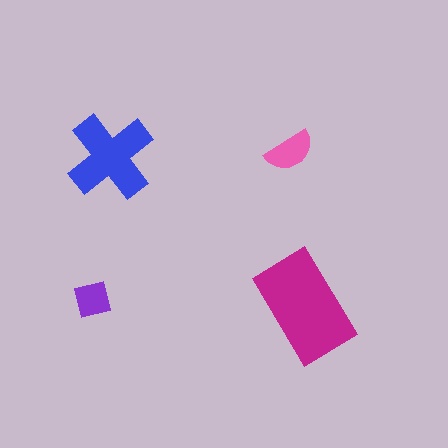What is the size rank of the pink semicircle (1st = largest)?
3rd.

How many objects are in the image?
There are 4 objects in the image.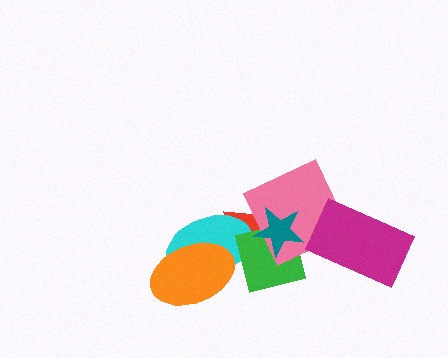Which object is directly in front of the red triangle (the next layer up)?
The cyan ellipse is directly in front of the red triangle.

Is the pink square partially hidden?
Yes, it is partially covered by another shape.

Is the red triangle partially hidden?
Yes, it is partially covered by another shape.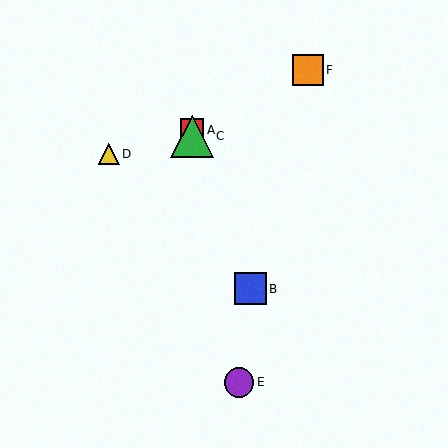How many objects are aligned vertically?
2 objects (A, C) are aligned vertically.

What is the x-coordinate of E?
Object E is at x≈239.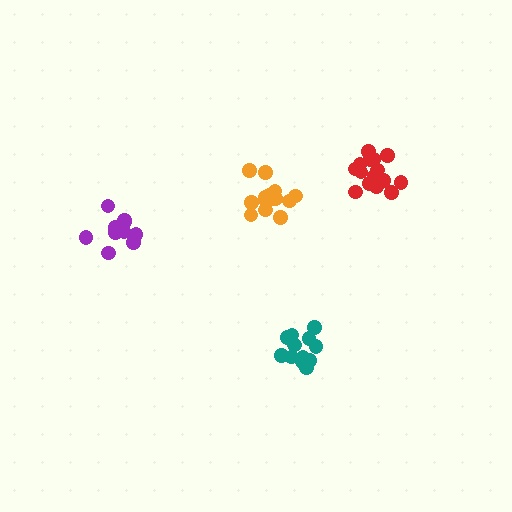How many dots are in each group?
Group 1: 12 dots, Group 2: 11 dots, Group 3: 13 dots, Group 4: 16 dots (52 total).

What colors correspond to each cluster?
The clusters are colored: teal, purple, orange, red.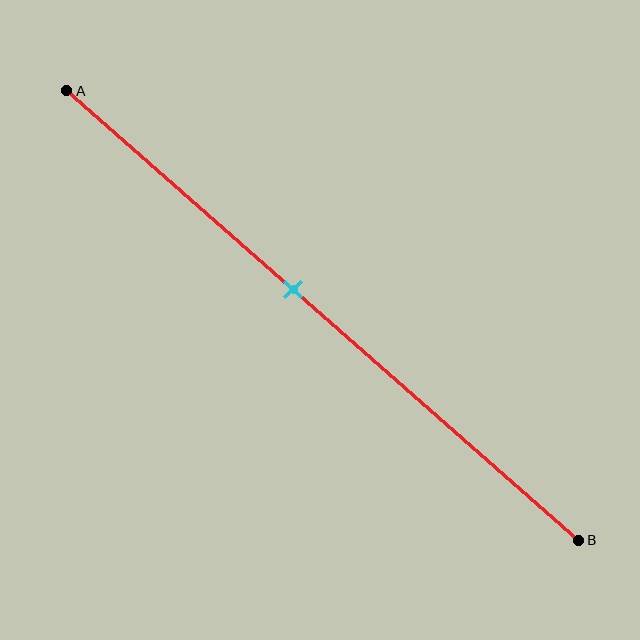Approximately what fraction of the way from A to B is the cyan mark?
The cyan mark is approximately 45% of the way from A to B.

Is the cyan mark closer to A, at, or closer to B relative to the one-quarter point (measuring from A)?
The cyan mark is closer to point B than the one-quarter point of segment AB.